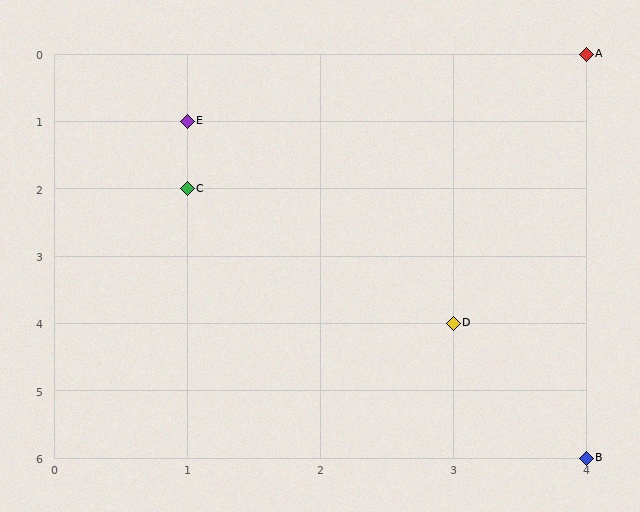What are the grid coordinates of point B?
Point B is at grid coordinates (4, 6).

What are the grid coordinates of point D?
Point D is at grid coordinates (3, 4).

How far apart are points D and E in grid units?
Points D and E are 2 columns and 3 rows apart (about 3.6 grid units diagonally).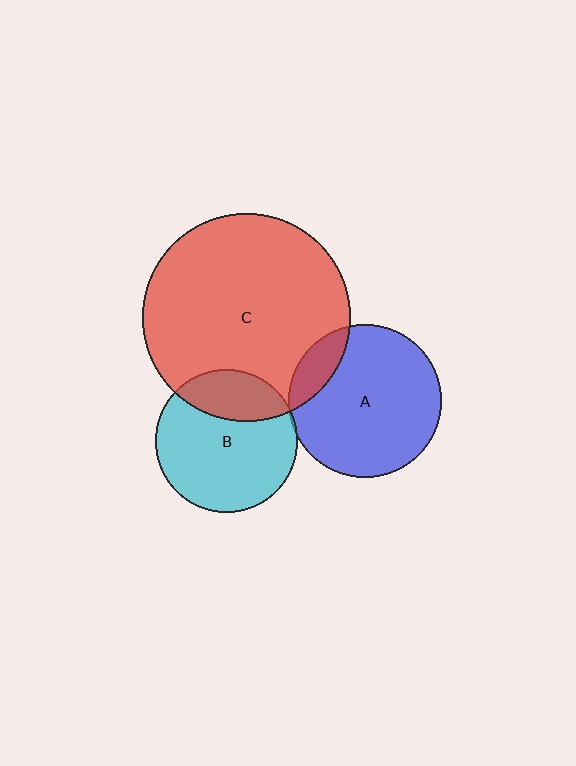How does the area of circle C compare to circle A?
Approximately 1.9 times.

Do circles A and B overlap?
Yes.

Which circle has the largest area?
Circle C (red).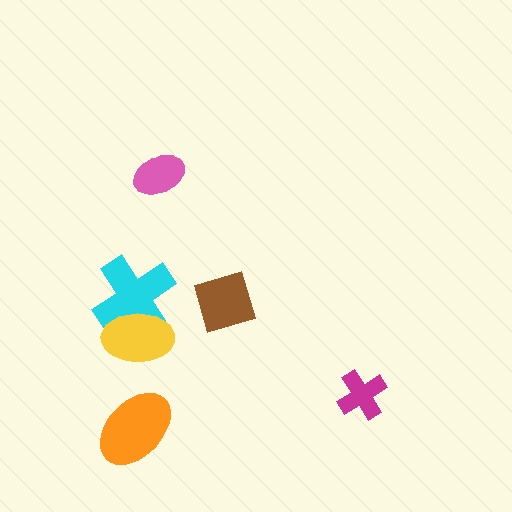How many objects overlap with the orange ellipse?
0 objects overlap with the orange ellipse.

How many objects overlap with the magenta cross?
0 objects overlap with the magenta cross.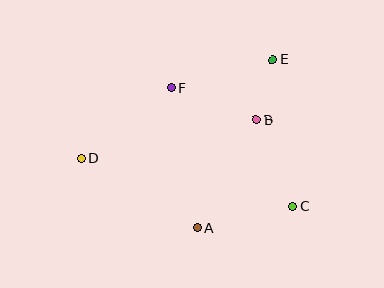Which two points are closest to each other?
Points B and E are closest to each other.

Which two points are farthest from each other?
Points C and D are farthest from each other.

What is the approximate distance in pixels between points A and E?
The distance between A and E is approximately 184 pixels.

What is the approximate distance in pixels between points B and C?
The distance between B and C is approximately 94 pixels.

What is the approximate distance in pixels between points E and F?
The distance between E and F is approximately 106 pixels.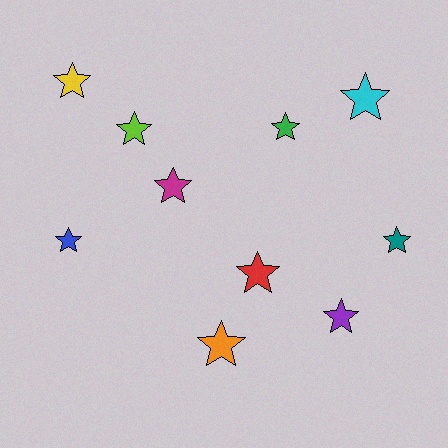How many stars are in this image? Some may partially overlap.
There are 10 stars.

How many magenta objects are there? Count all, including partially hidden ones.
There is 1 magenta object.